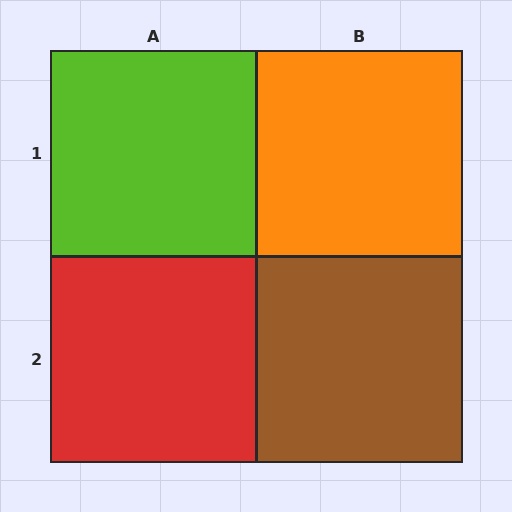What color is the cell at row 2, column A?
Red.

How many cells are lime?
1 cell is lime.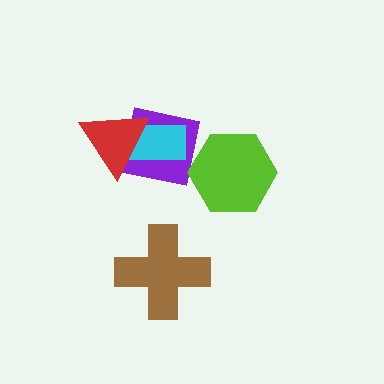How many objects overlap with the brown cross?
0 objects overlap with the brown cross.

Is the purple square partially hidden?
Yes, it is partially covered by another shape.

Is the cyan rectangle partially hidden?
Yes, it is partially covered by another shape.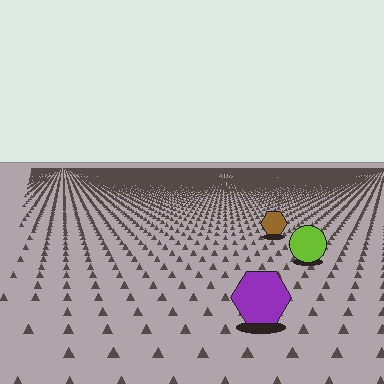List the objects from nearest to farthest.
From nearest to farthest: the purple hexagon, the lime circle, the brown hexagon.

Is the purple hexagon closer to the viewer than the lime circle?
Yes. The purple hexagon is closer — you can tell from the texture gradient: the ground texture is coarser near it.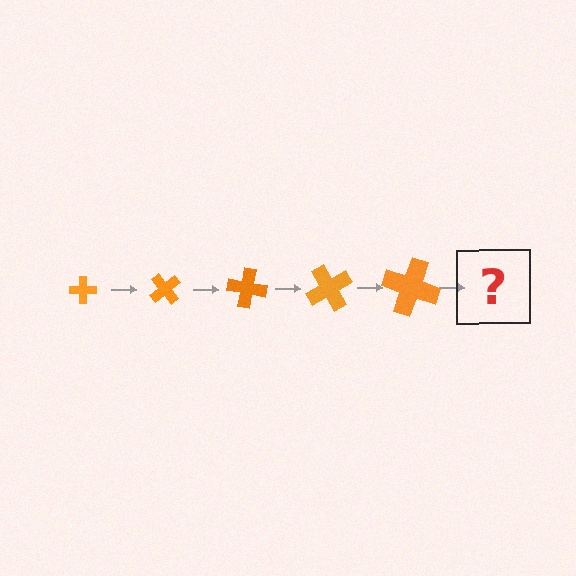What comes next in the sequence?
The next element should be a cross, larger than the previous one and rotated 250 degrees from the start.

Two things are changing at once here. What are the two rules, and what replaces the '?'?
The two rules are that the cross grows larger each step and it rotates 50 degrees each step. The '?' should be a cross, larger than the previous one and rotated 250 degrees from the start.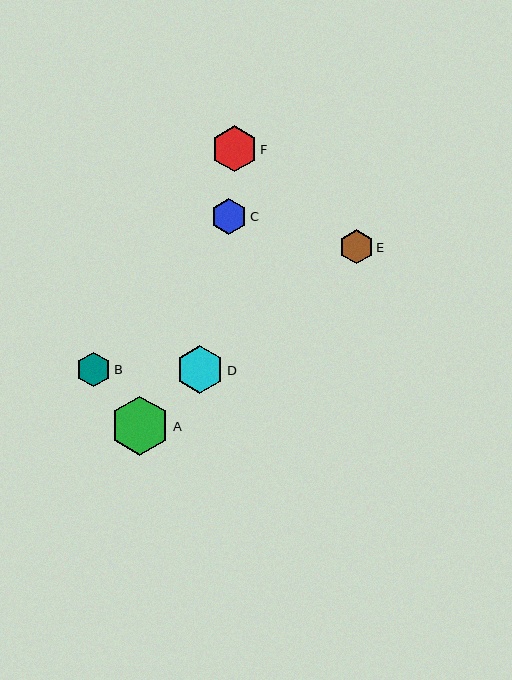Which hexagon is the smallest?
Hexagon E is the smallest with a size of approximately 34 pixels.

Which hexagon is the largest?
Hexagon A is the largest with a size of approximately 59 pixels.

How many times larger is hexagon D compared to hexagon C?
Hexagon D is approximately 1.3 times the size of hexagon C.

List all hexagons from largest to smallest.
From largest to smallest: A, D, F, C, B, E.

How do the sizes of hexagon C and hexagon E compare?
Hexagon C and hexagon E are approximately the same size.